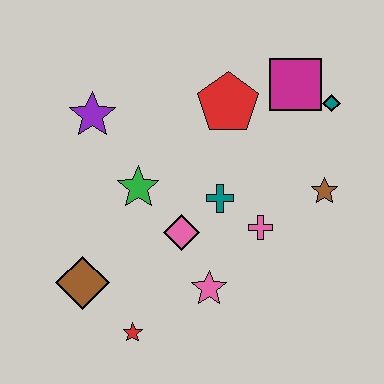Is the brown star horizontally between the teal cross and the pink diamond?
No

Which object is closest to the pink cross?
The teal cross is closest to the pink cross.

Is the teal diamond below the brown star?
No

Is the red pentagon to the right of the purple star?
Yes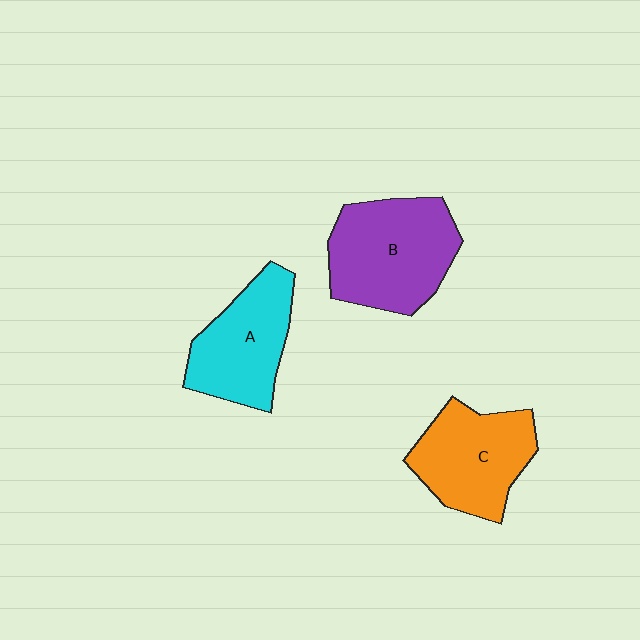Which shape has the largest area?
Shape B (purple).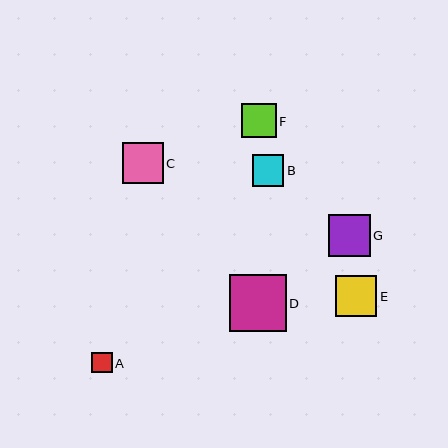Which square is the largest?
Square D is the largest with a size of approximately 57 pixels.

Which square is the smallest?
Square A is the smallest with a size of approximately 20 pixels.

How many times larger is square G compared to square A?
Square G is approximately 2.1 times the size of square A.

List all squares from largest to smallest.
From largest to smallest: D, G, E, C, F, B, A.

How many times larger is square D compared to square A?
Square D is approximately 2.8 times the size of square A.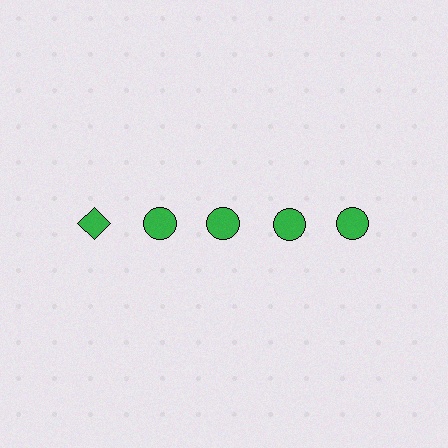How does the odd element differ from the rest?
It has a different shape: diamond instead of circle.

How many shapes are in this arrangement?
There are 5 shapes arranged in a grid pattern.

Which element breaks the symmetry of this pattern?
The green diamond in the top row, leftmost column breaks the symmetry. All other shapes are green circles.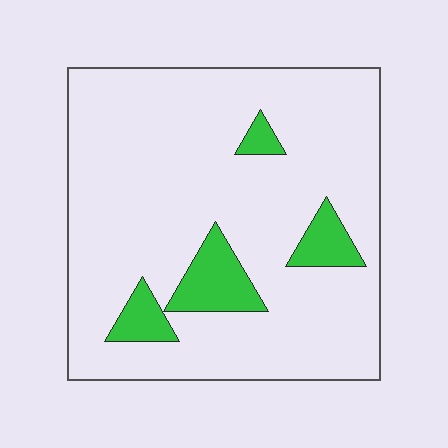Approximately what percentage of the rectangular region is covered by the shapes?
Approximately 10%.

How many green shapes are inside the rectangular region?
4.